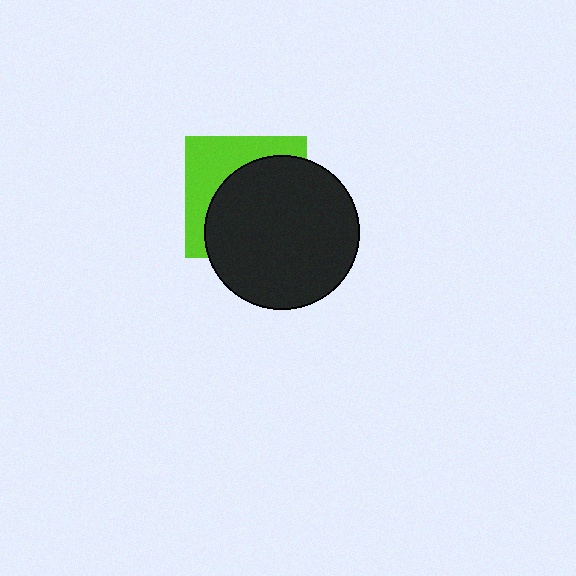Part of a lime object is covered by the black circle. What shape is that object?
It is a square.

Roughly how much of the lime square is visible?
A small part of it is visible (roughly 38%).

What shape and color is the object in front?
The object in front is a black circle.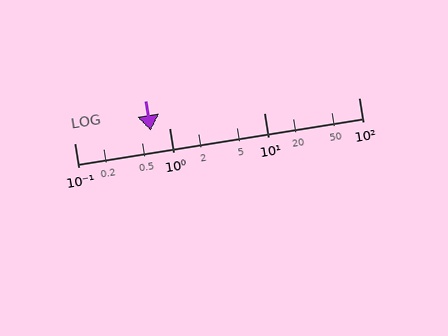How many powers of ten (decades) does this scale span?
The scale spans 3 decades, from 0.1 to 100.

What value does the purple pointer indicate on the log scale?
The pointer indicates approximately 0.64.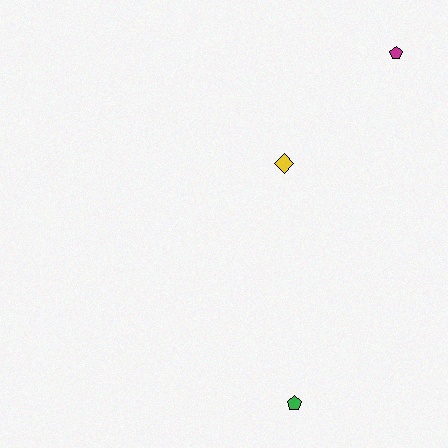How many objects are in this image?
There are 3 objects.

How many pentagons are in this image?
There are 2 pentagons.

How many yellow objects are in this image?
There is 1 yellow object.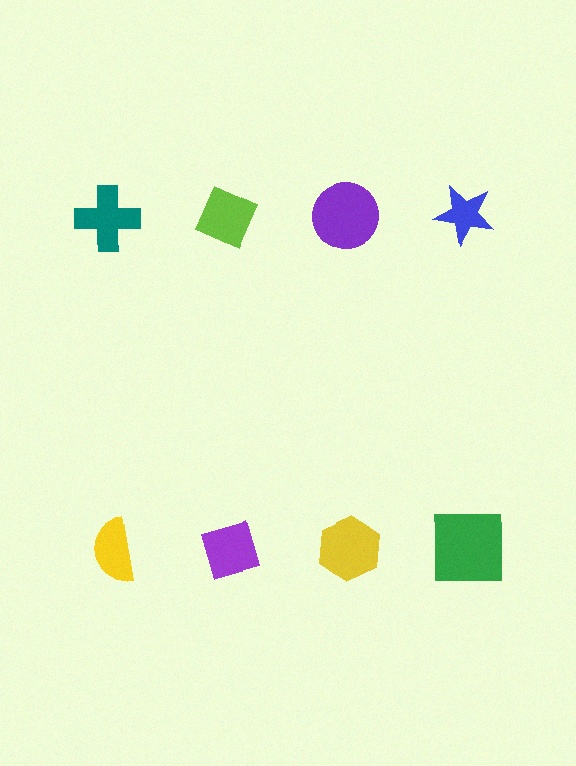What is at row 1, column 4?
A blue star.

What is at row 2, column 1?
A yellow semicircle.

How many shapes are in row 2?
4 shapes.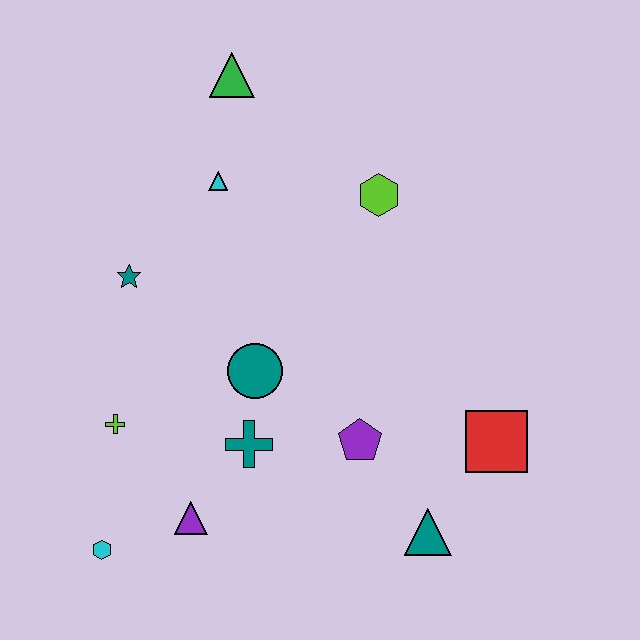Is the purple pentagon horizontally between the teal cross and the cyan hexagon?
No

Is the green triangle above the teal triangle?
Yes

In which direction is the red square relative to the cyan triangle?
The red square is to the right of the cyan triangle.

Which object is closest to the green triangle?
The cyan triangle is closest to the green triangle.